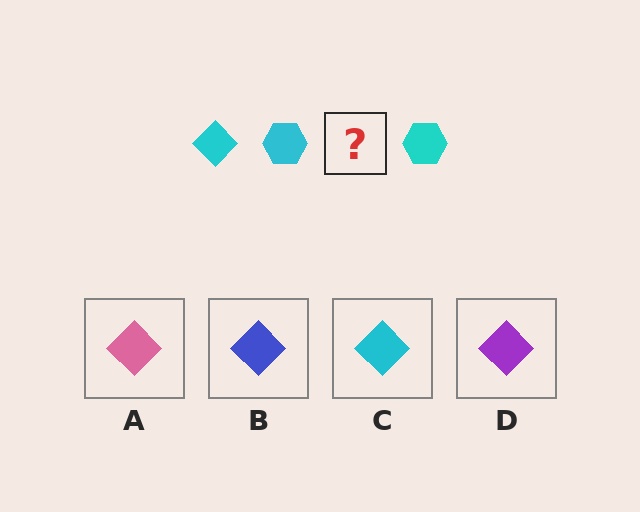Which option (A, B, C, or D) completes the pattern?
C.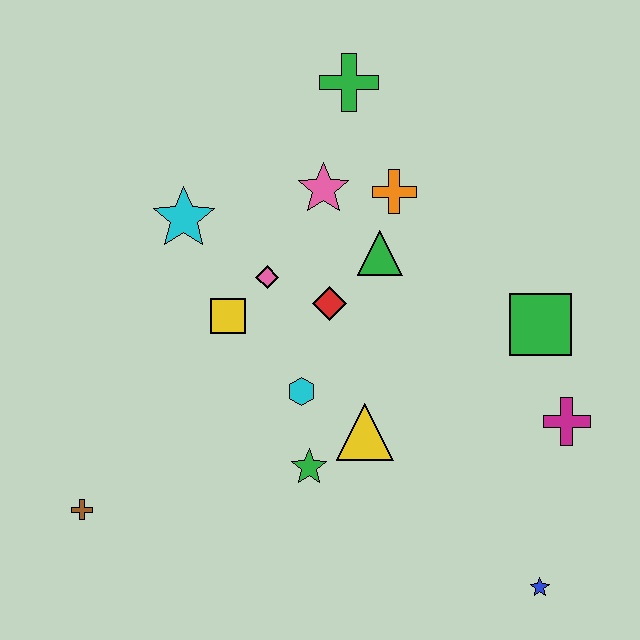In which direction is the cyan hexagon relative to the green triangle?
The cyan hexagon is below the green triangle.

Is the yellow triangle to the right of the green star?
Yes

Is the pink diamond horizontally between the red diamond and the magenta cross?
No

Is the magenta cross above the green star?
Yes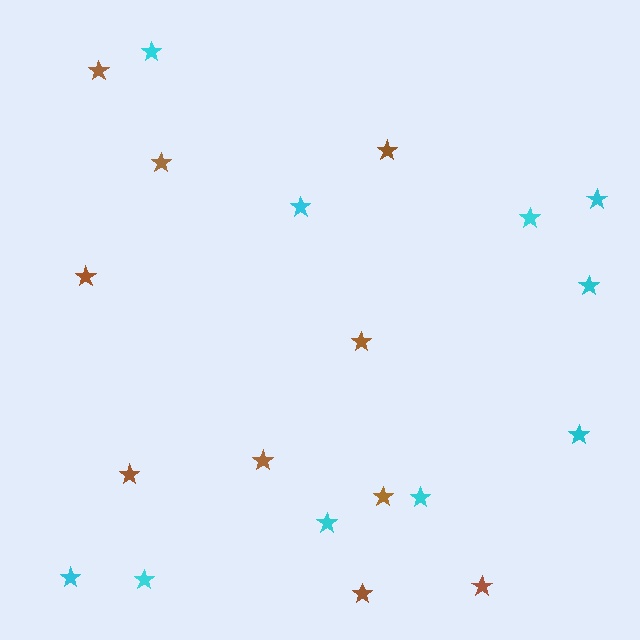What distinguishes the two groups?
There are 2 groups: one group of brown stars (10) and one group of cyan stars (10).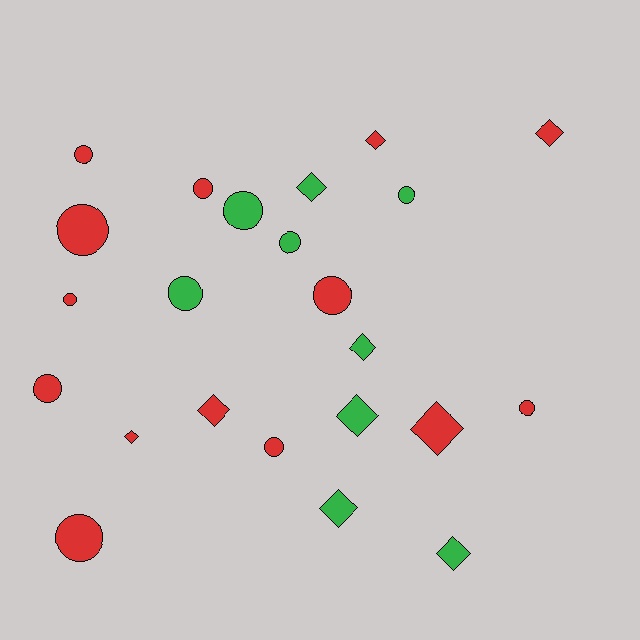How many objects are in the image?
There are 23 objects.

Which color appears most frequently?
Red, with 14 objects.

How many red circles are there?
There are 9 red circles.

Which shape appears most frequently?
Circle, with 13 objects.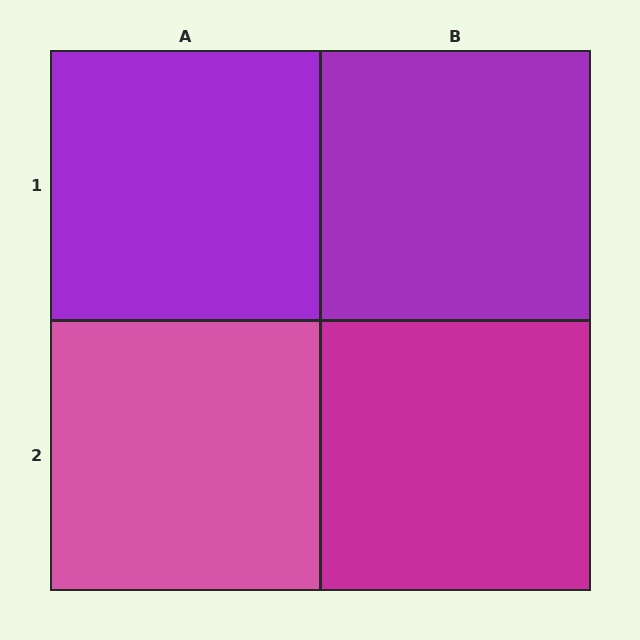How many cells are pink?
1 cell is pink.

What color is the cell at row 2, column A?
Pink.